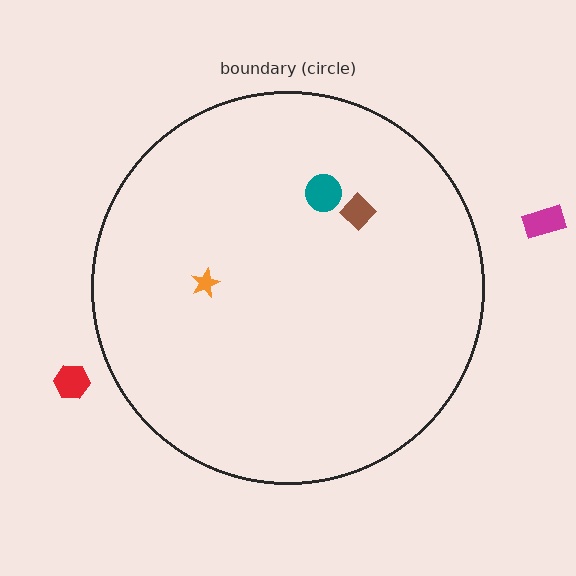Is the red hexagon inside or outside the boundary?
Outside.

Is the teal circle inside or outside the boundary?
Inside.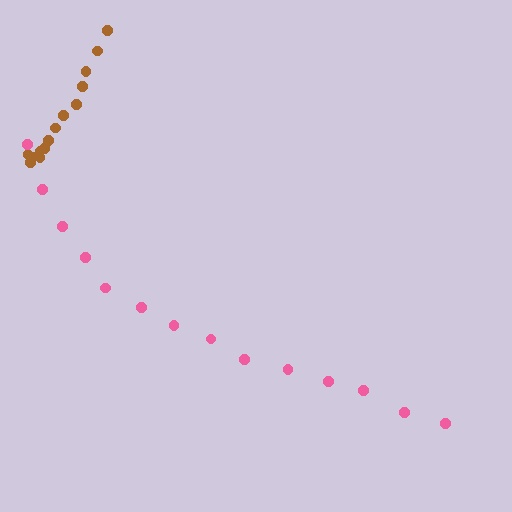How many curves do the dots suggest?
There are 2 distinct paths.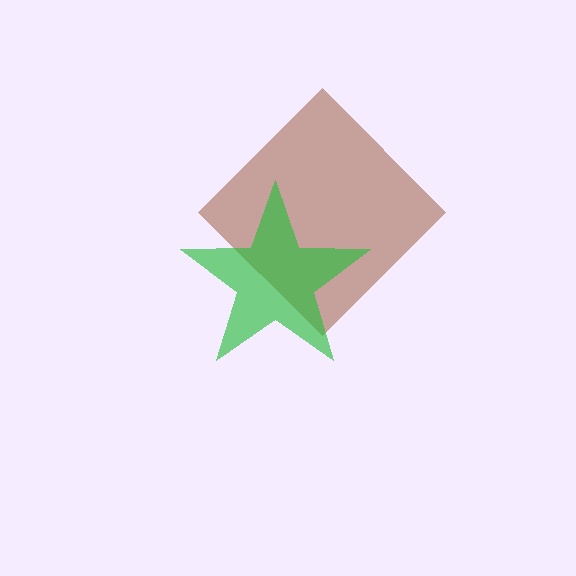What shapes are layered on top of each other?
The layered shapes are: a brown diamond, a green star.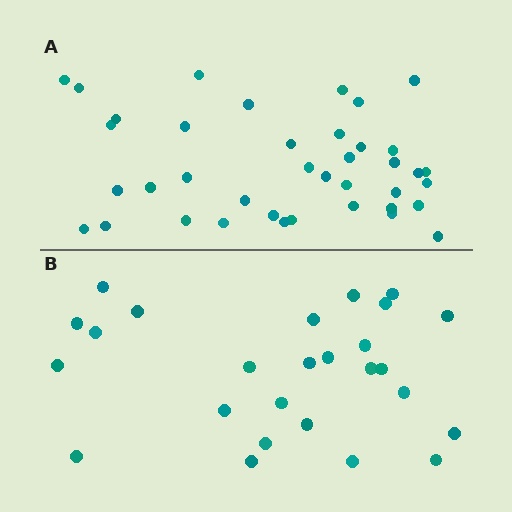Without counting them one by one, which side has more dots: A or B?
Region A (the top region) has more dots.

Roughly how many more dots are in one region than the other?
Region A has approximately 15 more dots than region B.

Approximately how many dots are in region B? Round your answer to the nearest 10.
About 30 dots. (The exact count is 26, which rounds to 30.)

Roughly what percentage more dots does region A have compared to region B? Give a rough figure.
About 50% more.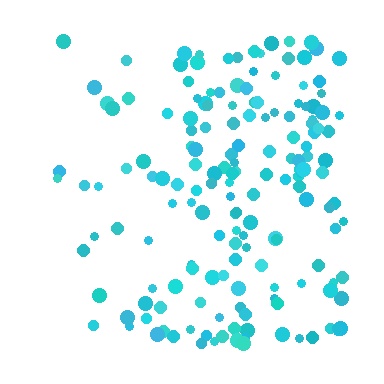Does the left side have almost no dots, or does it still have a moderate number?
Still a moderate number, just noticeably fewer than the right.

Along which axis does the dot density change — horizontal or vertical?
Horizontal.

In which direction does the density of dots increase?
From left to right, with the right side densest.